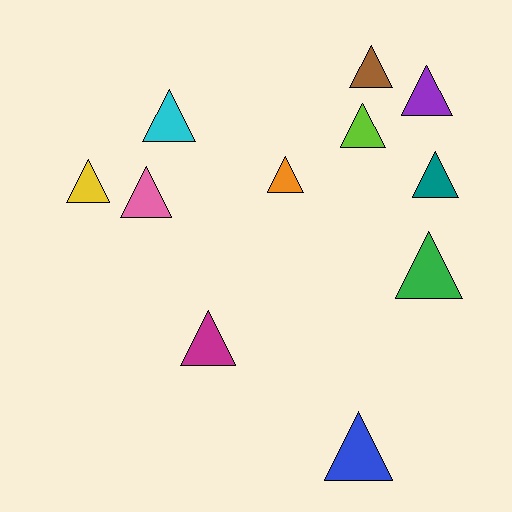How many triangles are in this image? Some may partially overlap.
There are 11 triangles.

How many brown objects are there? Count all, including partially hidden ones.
There is 1 brown object.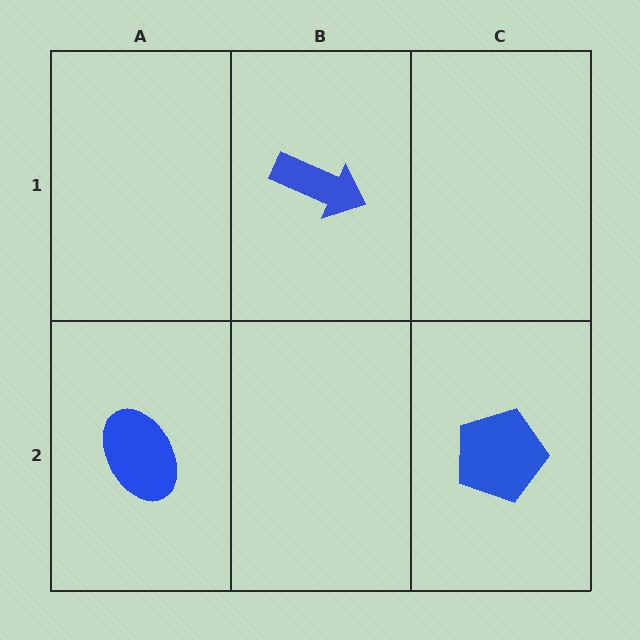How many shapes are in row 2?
2 shapes.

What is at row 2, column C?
A blue pentagon.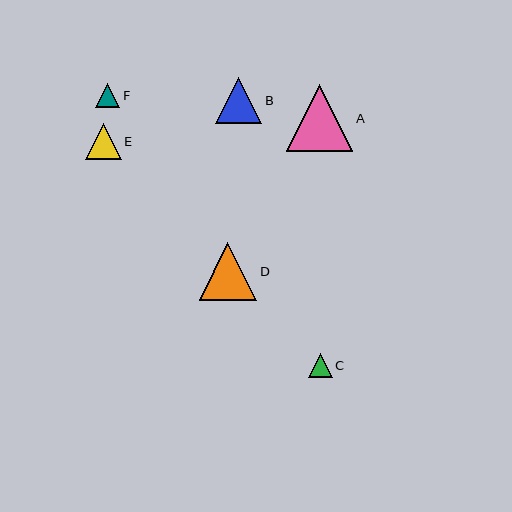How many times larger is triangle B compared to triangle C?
Triangle B is approximately 2.0 times the size of triangle C.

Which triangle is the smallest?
Triangle C is the smallest with a size of approximately 23 pixels.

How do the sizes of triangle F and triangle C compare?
Triangle F and triangle C are approximately the same size.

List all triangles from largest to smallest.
From largest to smallest: A, D, B, E, F, C.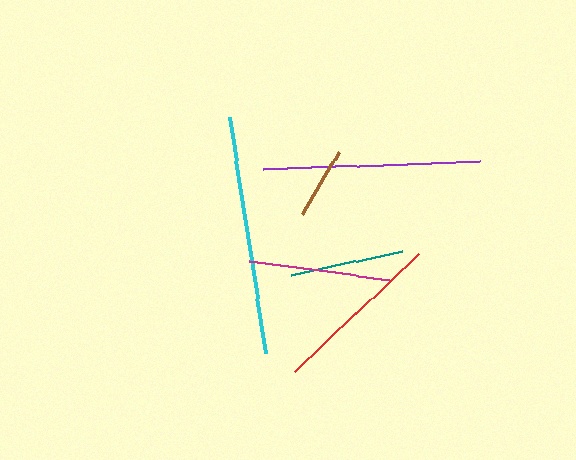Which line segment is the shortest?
The brown line is the shortest at approximately 72 pixels.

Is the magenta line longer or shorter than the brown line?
The magenta line is longer than the brown line.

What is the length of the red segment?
The red segment is approximately 171 pixels long.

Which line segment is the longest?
The cyan line is the longest at approximately 239 pixels.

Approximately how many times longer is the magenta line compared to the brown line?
The magenta line is approximately 2.0 times the length of the brown line.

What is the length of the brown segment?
The brown segment is approximately 72 pixels long.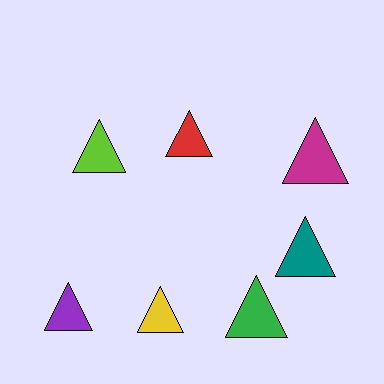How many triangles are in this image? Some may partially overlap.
There are 7 triangles.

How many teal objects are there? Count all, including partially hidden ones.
There is 1 teal object.